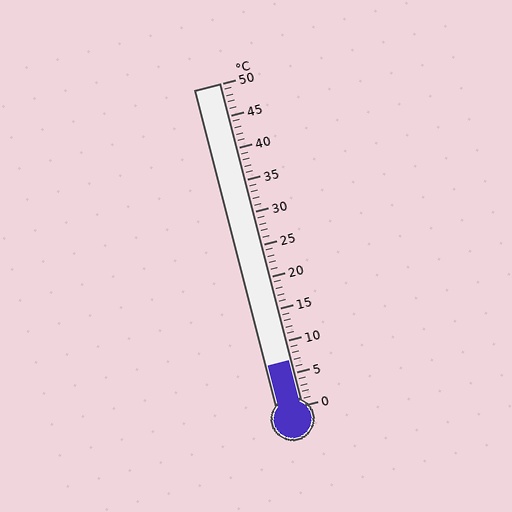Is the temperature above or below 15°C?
The temperature is below 15°C.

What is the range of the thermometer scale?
The thermometer scale ranges from 0°C to 50°C.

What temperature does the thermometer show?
The thermometer shows approximately 7°C.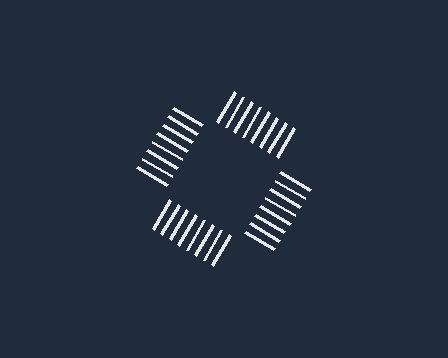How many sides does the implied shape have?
4 sides — the line-ends trace a square.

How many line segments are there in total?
32 — 8 along each of the 4 edges.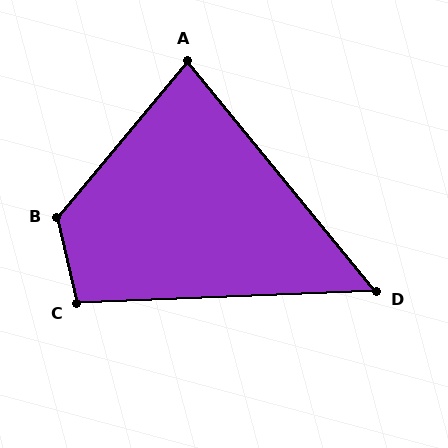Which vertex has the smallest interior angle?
D, at approximately 53 degrees.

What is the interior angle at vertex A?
Approximately 79 degrees (acute).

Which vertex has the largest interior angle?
B, at approximately 127 degrees.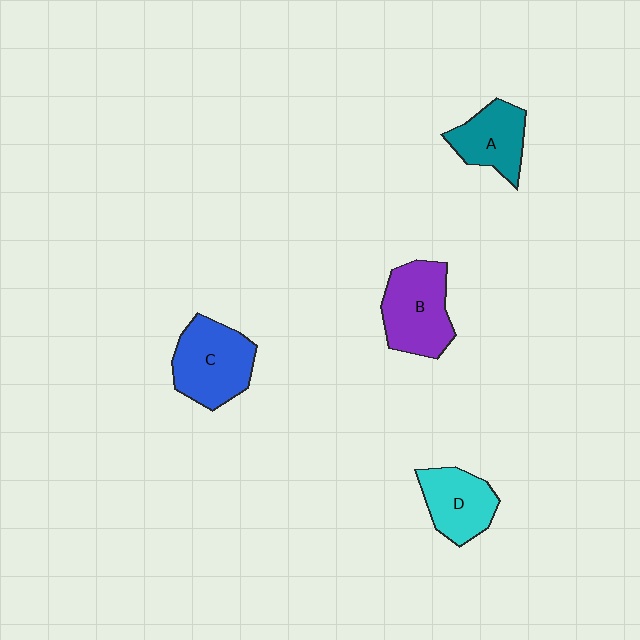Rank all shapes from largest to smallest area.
From largest to smallest: C (blue), B (purple), D (cyan), A (teal).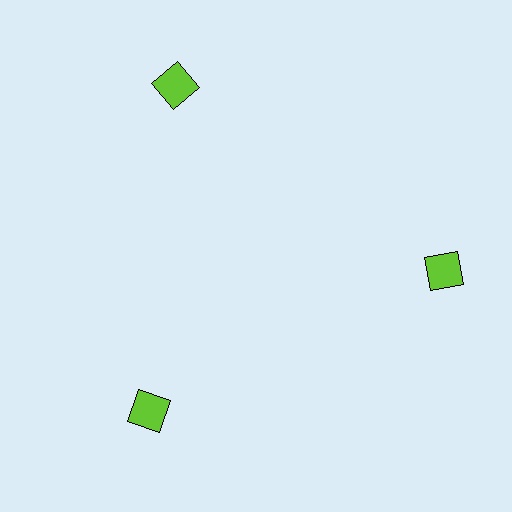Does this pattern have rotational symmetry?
Yes, this pattern has 3-fold rotational symmetry. It looks the same after rotating 120 degrees around the center.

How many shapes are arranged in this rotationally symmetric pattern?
There are 3 shapes, arranged in 3 groups of 1.